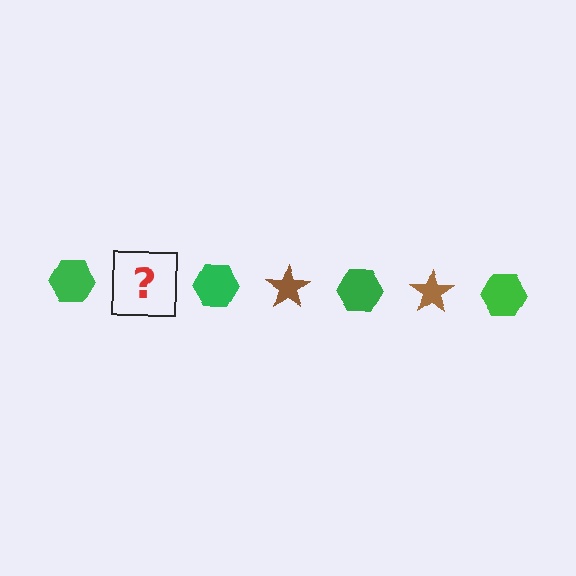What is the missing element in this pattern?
The missing element is a brown star.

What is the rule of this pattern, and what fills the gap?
The rule is that the pattern alternates between green hexagon and brown star. The gap should be filled with a brown star.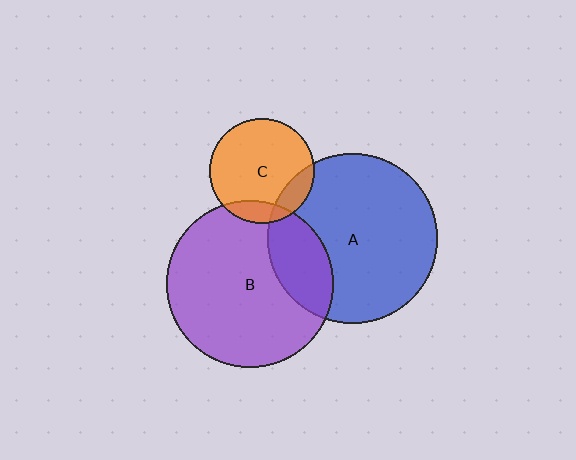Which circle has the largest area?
Circle A (blue).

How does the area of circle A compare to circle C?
Approximately 2.6 times.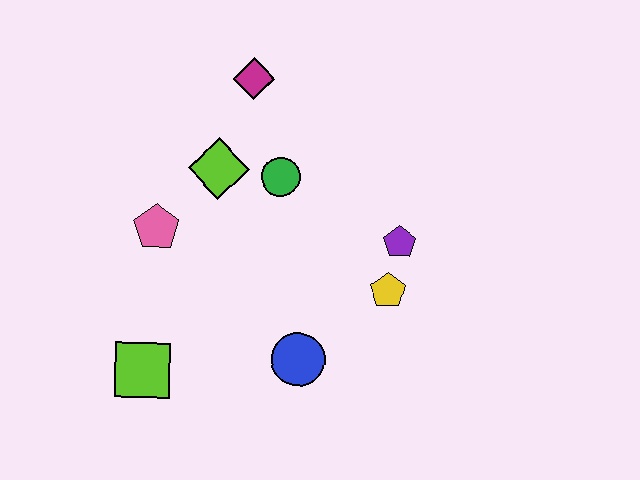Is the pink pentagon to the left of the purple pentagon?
Yes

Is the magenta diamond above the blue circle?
Yes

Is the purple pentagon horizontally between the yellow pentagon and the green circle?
No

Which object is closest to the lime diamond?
The green circle is closest to the lime diamond.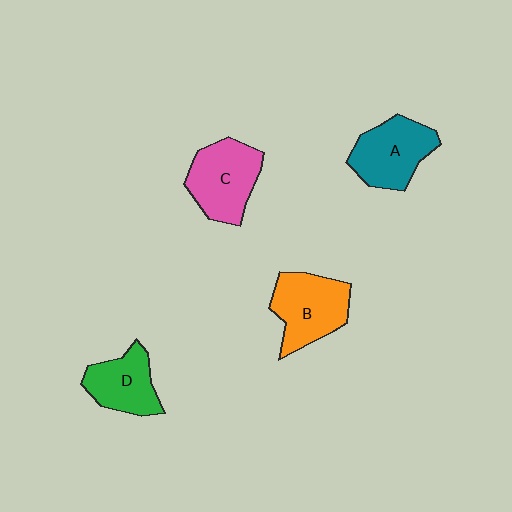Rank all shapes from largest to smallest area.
From largest to smallest: C (pink), B (orange), A (teal), D (green).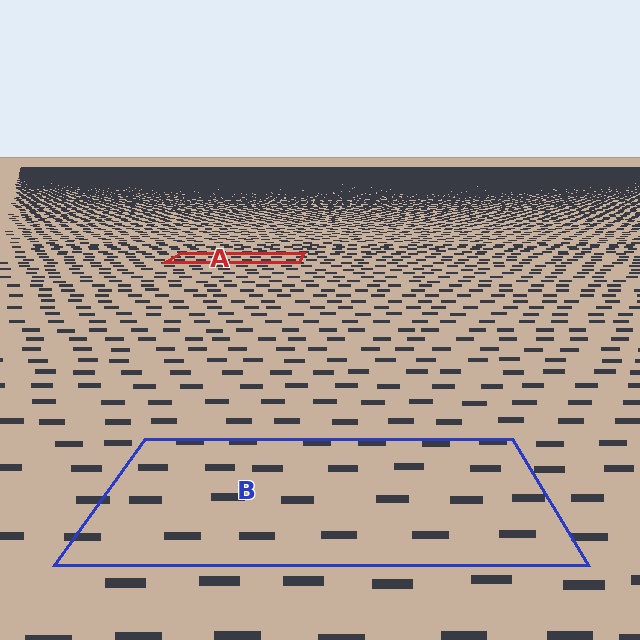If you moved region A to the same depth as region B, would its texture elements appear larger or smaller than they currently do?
They would appear larger. At a closer depth, the same texture elements are projected at a bigger on-screen size.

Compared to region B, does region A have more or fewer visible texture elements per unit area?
Region A has more texture elements per unit area — they are packed more densely because it is farther away.